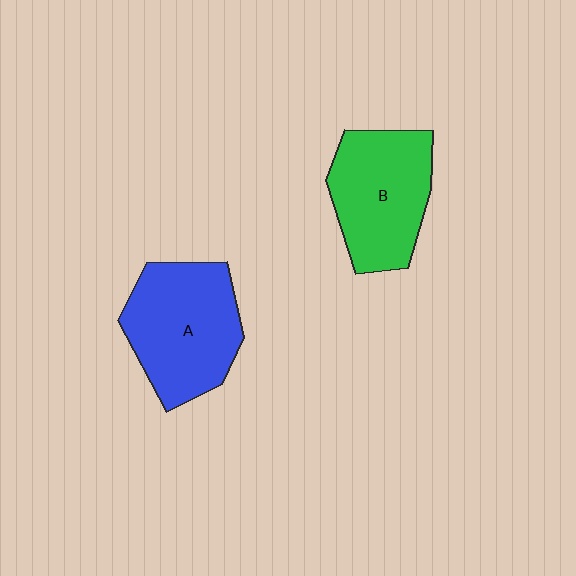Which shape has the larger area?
Shape A (blue).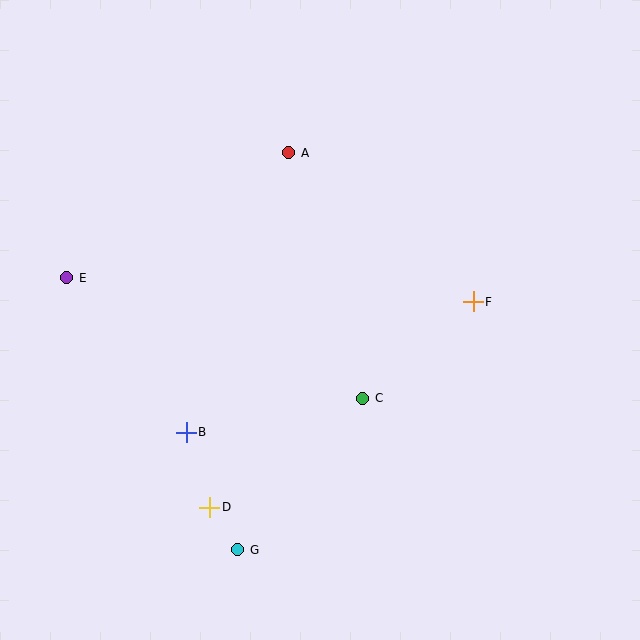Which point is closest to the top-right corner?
Point F is closest to the top-right corner.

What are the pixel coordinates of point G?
Point G is at (238, 550).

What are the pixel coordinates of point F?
Point F is at (473, 302).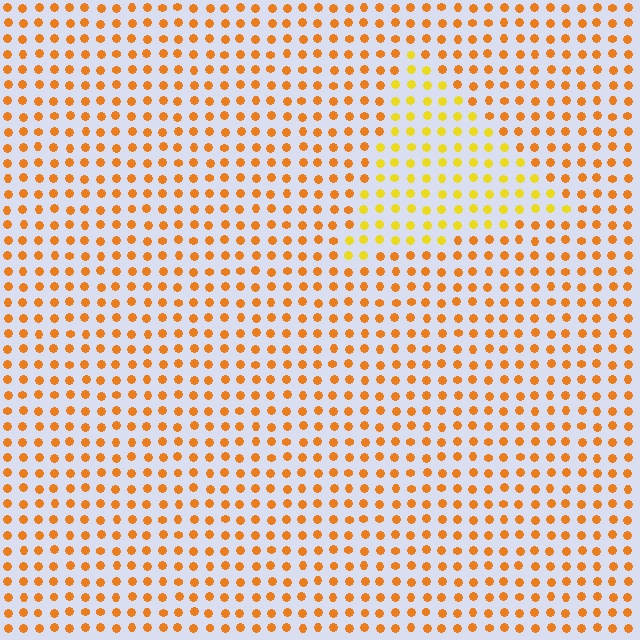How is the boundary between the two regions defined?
The boundary is defined purely by a slight shift in hue (about 27 degrees). Spacing, size, and orientation are identical on both sides.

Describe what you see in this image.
The image is filled with small orange elements in a uniform arrangement. A triangle-shaped region is visible where the elements are tinted to a slightly different hue, forming a subtle color boundary.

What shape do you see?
I see a triangle.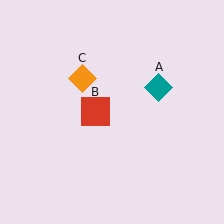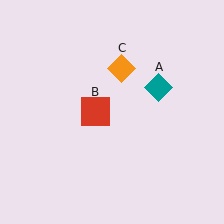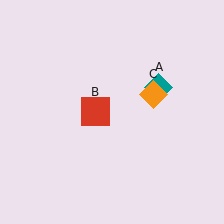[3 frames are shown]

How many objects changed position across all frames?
1 object changed position: orange diamond (object C).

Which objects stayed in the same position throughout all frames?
Teal diamond (object A) and red square (object B) remained stationary.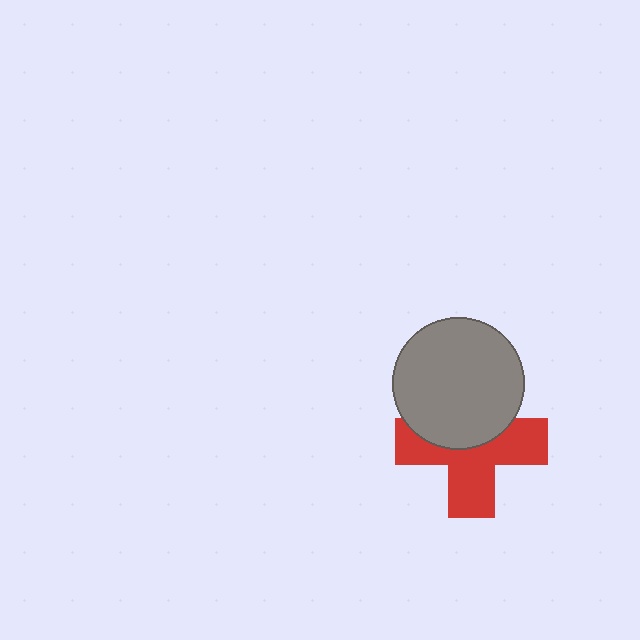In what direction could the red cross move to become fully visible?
The red cross could move down. That would shift it out from behind the gray circle entirely.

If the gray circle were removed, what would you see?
You would see the complete red cross.